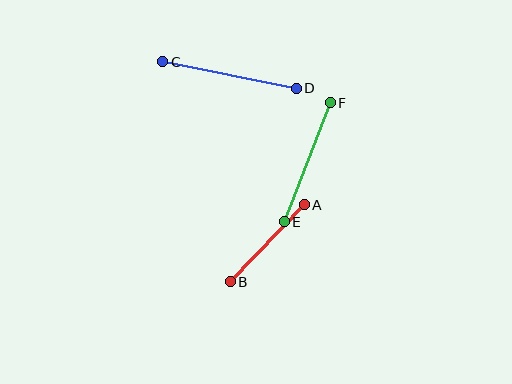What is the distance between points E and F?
The distance is approximately 128 pixels.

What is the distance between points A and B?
The distance is approximately 107 pixels.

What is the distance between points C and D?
The distance is approximately 136 pixels.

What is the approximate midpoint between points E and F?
The midpoint is at approximately (307, 162) pixels.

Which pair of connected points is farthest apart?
Points C and D are farthest apart.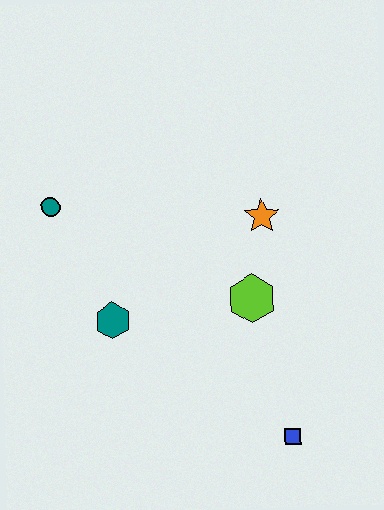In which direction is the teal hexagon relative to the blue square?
The teal hexagon is to the left of the blue square.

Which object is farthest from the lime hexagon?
The teal circle is farthest from the lime hexagon.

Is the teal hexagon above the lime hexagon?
No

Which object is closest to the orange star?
The lime hexagon is closest to the orange star.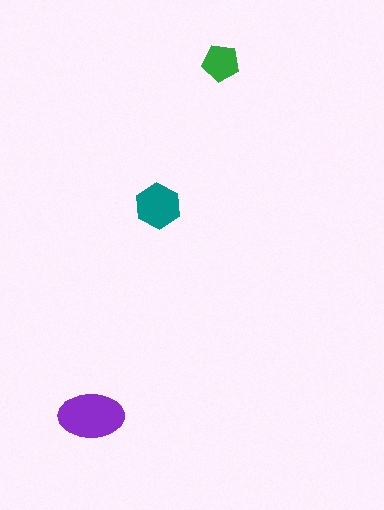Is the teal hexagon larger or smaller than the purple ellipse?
Smaller.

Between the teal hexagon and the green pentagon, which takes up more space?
The teal hexagon.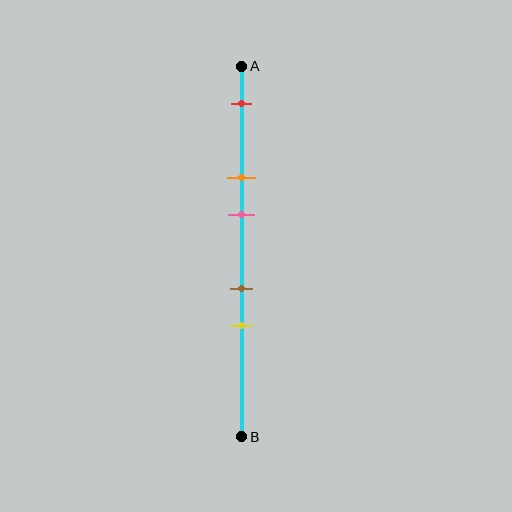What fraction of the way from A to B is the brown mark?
The brown mark is approximately 60% (0.6) of the way from A to B.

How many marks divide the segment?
There are 5 marks dividing the segment.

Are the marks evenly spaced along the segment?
No, the marks are not evenly spaced.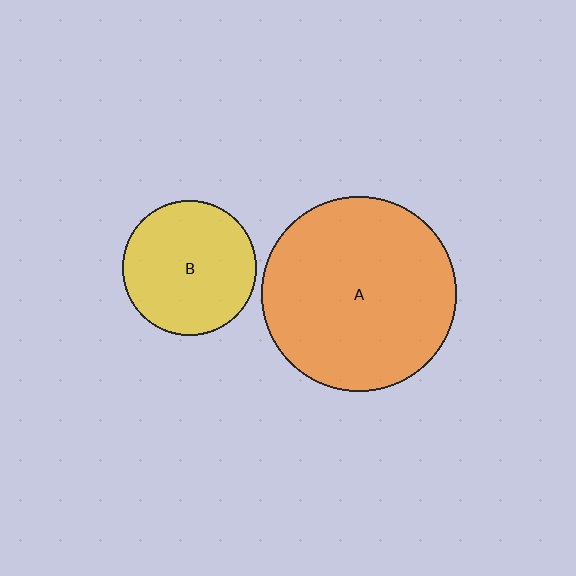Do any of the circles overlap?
No, none of the circles overlap.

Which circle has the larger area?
Circle A (orange).